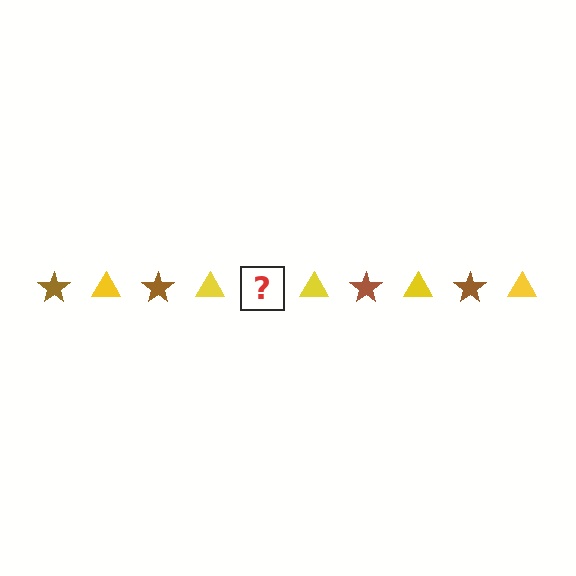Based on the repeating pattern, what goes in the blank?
The blank should be a brown star.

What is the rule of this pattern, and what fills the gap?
The rule is that the pattern alternates between brown star and yellow triangle. The gap should be filled with a brown star.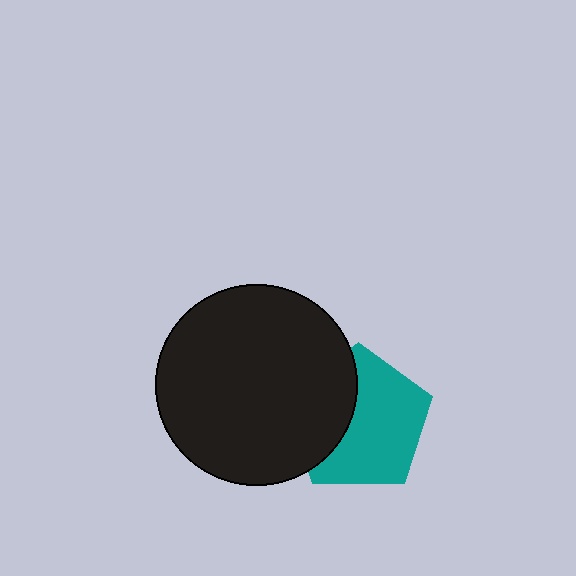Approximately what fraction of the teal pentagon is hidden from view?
Roughly 36% of the teal pentagon is hidden behind the black circle.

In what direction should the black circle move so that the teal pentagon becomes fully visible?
The black circle should move left. That is the shortest direction to clear the overlap and leave the teal pentagon fully visible.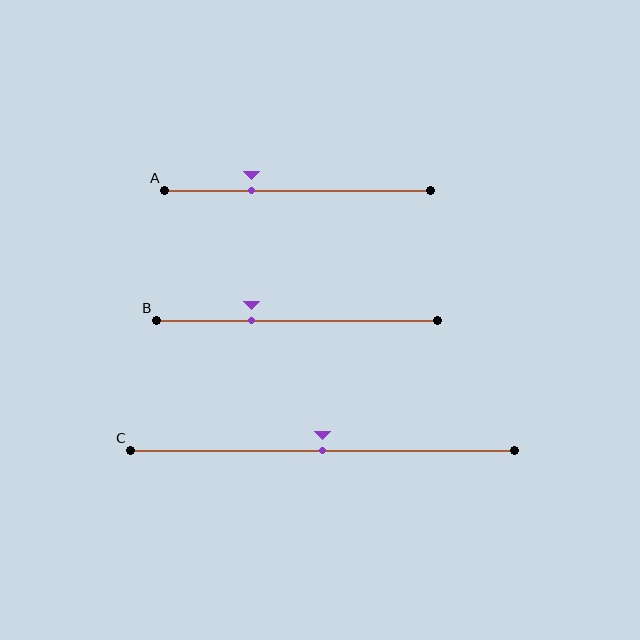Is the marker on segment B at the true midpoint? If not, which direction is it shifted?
No, the marker on segment B is shifted to the left by about 16% of the segment length.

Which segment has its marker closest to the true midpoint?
Segment C has its marker closest to the true midpoint.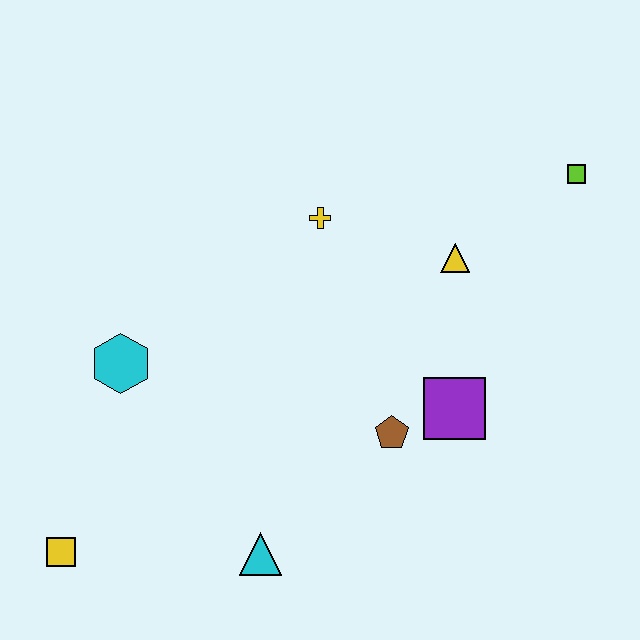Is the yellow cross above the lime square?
No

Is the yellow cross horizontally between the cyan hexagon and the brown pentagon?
Yes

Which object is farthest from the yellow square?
The lime square is farthest from the yellow square.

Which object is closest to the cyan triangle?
The brown pentagon is closest to the cyan triangle.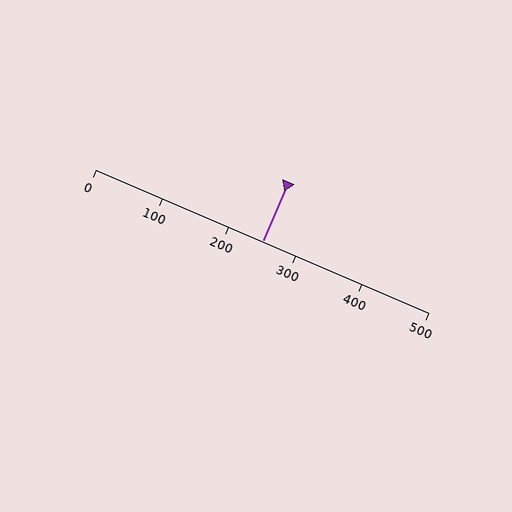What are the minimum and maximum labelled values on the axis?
The axis runs from 0 to 500.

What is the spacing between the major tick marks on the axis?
The major ticks are spaced 100 apart.